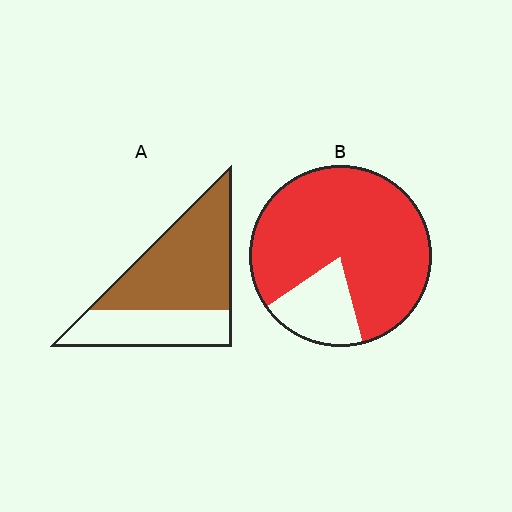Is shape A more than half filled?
Yes.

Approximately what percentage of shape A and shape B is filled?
A is approximately 65% and B is approximately 80%.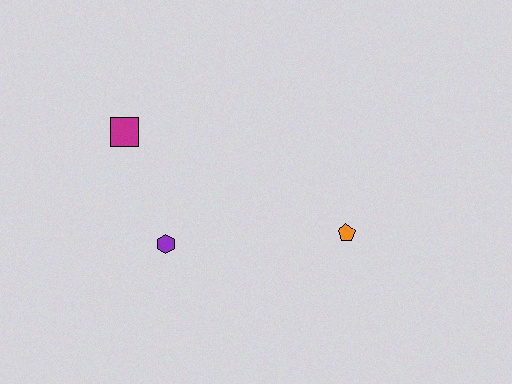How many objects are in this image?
There are 3 objects.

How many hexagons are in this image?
There is 1 hexagon.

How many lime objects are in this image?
There are no lime objects.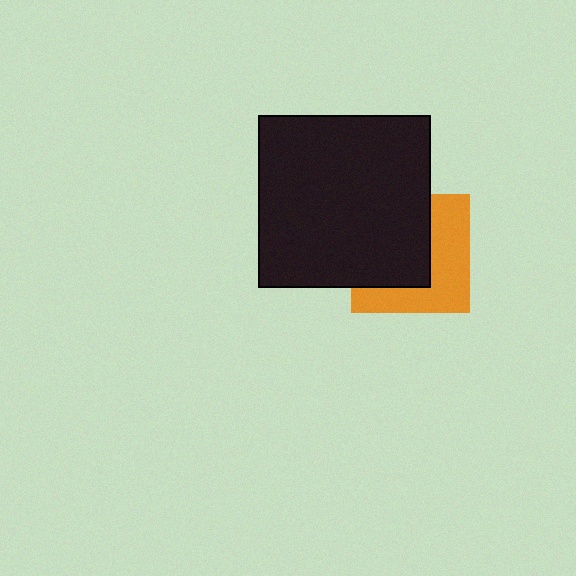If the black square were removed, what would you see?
You would see the complete orange square.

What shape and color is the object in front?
The object in front is a black square.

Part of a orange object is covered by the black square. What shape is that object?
It is a square.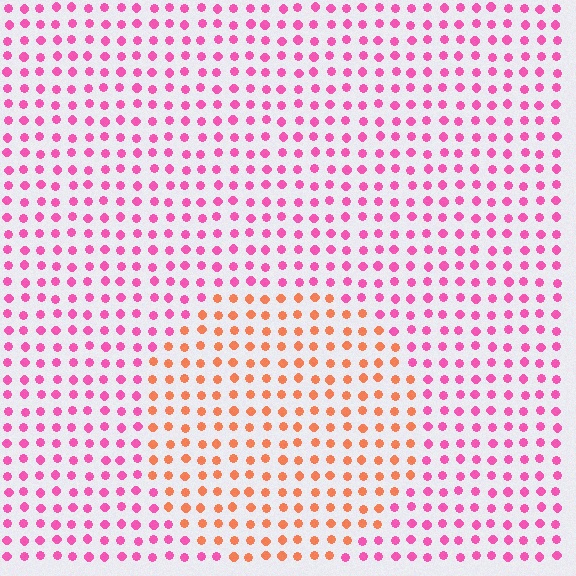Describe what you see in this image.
The image is filled with small pink elements in a uniform arrangement. A circle-shaped region is visible where the elements are tinted to a slightly different hue, forming a subtle color boundary.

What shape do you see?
I see a circle.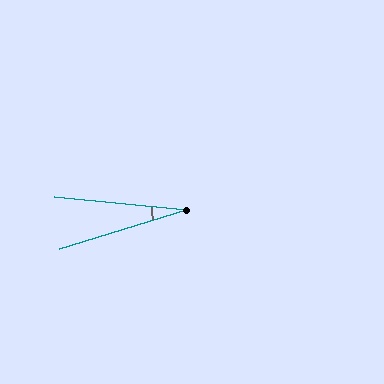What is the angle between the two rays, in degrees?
Approximately 23 degrees.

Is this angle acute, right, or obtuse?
It is acute.